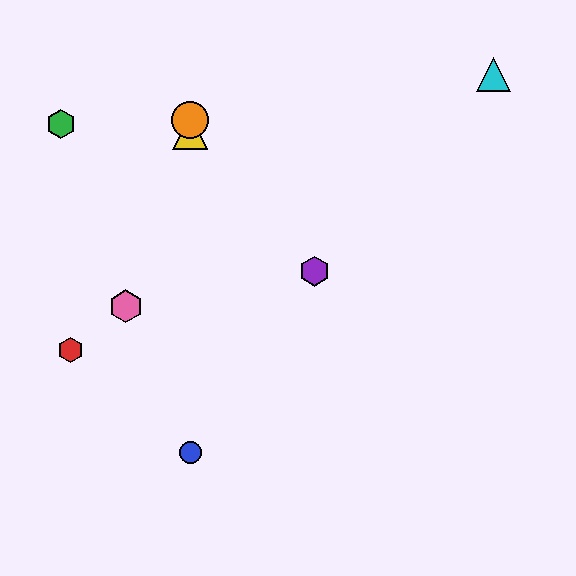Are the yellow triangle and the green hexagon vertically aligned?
No, the yellow triangle is at x≈190 and the green hexagon is at x≈61.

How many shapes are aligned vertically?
3 shapes (the blue circle, the yellow triangle, the orange circle) are aligned vertically.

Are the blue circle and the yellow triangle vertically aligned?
Yes, both are at x≈190.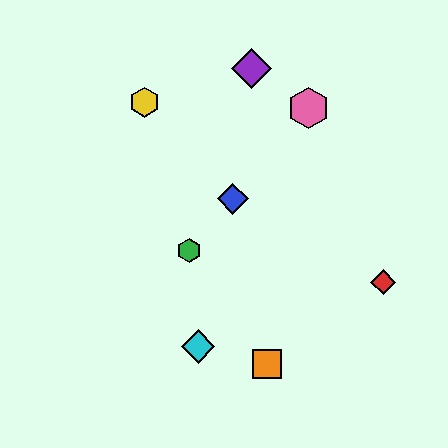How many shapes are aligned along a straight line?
3 shapes (the blue diamond, the green hexagon, the pink hexagon) are aligned along a straight line.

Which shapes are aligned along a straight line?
The blue diamond, the green hexagon, the pink hexagon are aligned along a straight line.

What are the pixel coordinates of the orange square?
The orange square is at (267, 364).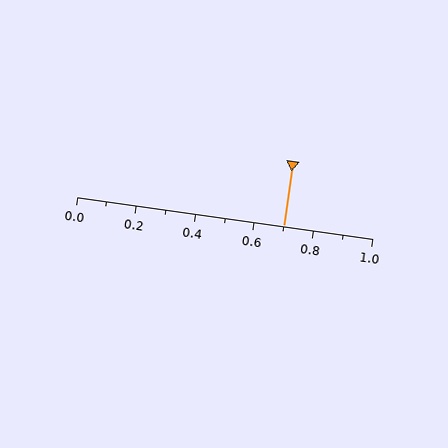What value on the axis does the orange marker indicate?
The marker indicates approximately 0.7.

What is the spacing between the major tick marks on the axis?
The major ticks are spaced 0.2 apart.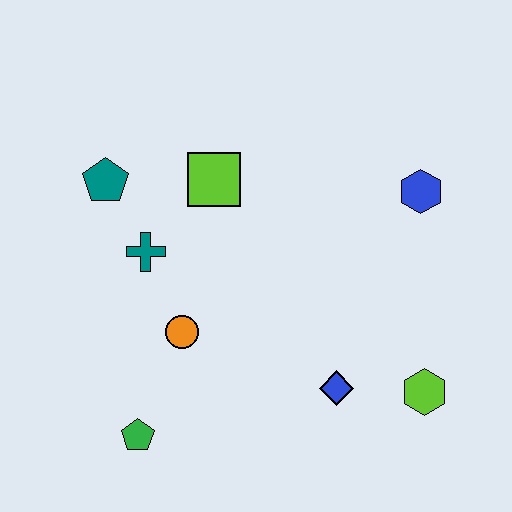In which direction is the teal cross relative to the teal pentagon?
The teal cross is below the teal pentagon.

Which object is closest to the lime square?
The teal cross is closest to the lime square.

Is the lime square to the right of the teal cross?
Yes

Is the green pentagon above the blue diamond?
No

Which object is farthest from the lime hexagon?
The teal pentagon is farthest from the lime hexagon.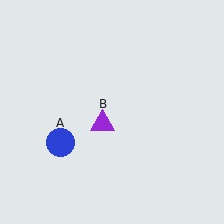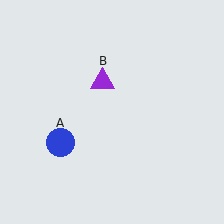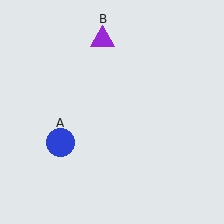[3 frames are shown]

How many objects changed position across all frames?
1 object changed position: purple triangle (object B).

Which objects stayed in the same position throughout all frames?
Blue circle (object A) remained stationary.